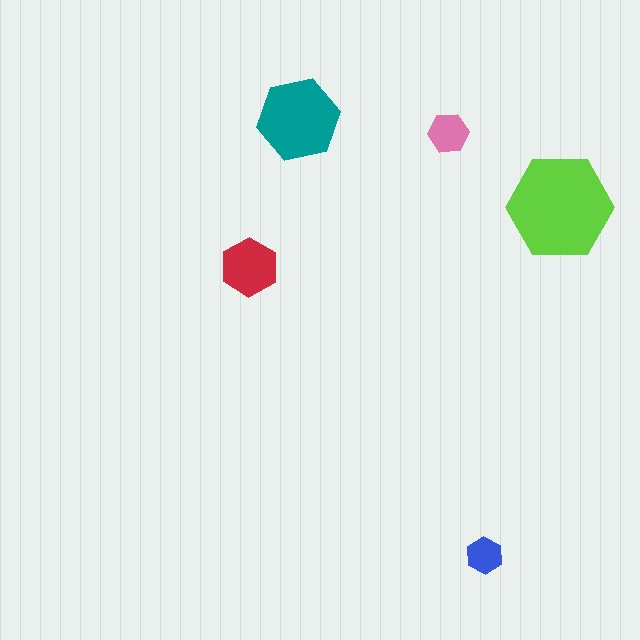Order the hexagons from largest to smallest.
the lime one, the teal one, the red one, the pink one, the blue one.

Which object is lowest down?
The blue hexagon is bottommost.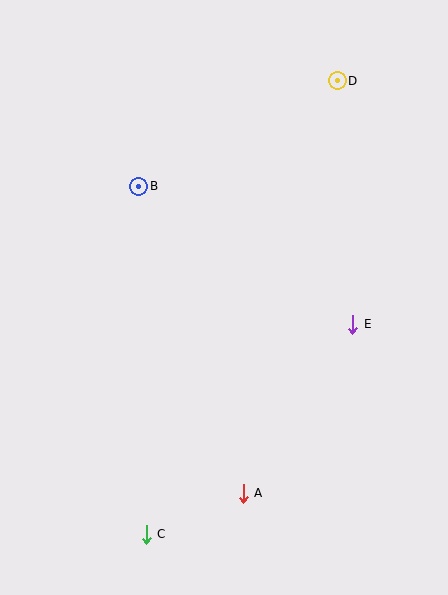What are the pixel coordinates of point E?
Point E is at (353, 324).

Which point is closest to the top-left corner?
Point B is closest to the top-left corner.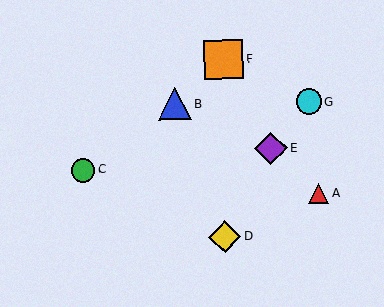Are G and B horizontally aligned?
Yes, both are at y≈102.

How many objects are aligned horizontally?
2 objects (B, G) are aligned horizontally.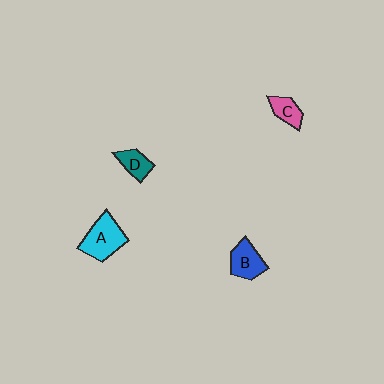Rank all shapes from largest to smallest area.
From largest to smallest: A (cyan), B (blue), D (teal), C (pink).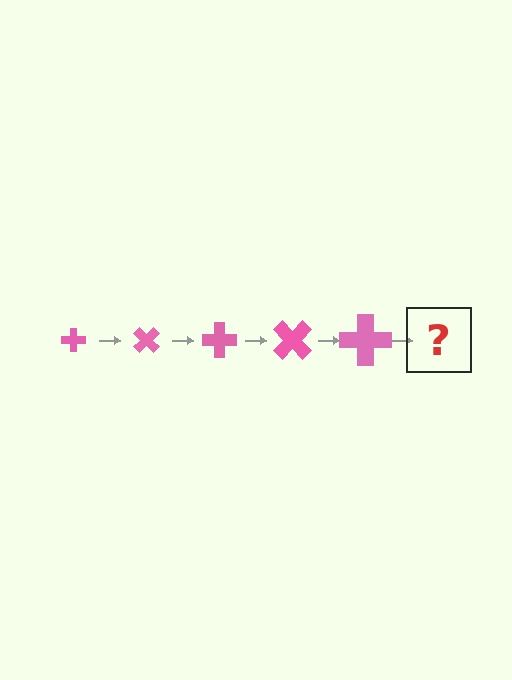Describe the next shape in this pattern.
It should be a cross, larger than the previous one and rotated 225 degrees from the start.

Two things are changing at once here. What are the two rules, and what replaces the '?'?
The two rules are that the cross grows larger each step and it rotates 45 degrees each step. The '?' should be a cross, larger than the previous one and rotated 225 degrees from the start.